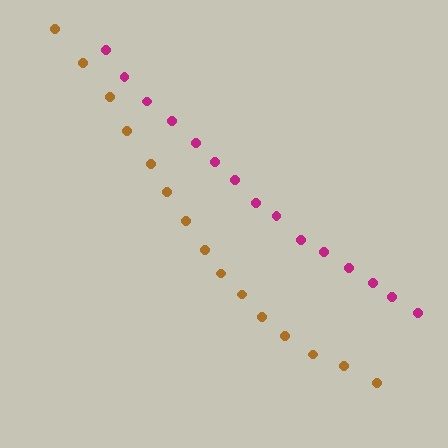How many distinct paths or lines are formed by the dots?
There are 2 distinct paths.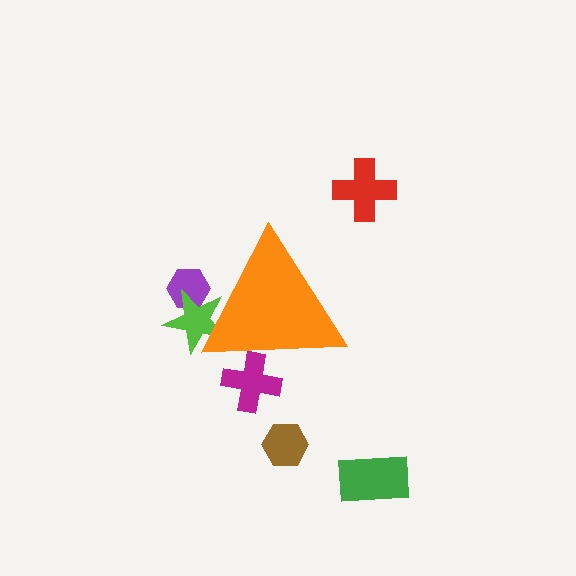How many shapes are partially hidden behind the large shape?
3 shapes are partially hidden.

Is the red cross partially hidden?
No, the red cross is fully visible.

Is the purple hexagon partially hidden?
Yes, the purple hexagon is partially hidden behind the orange triangle.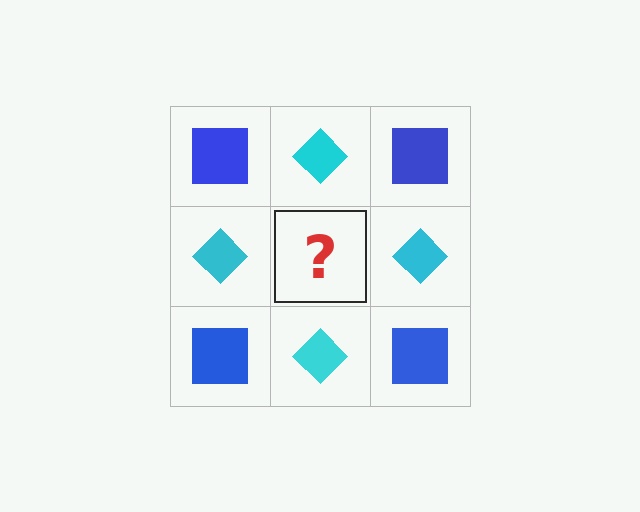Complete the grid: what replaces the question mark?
The question mark should be replaced with a blue square.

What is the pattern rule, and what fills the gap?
The rule is that it alternates blue square and cyan diamond in a checkerboard pattern. The gap should be filled with a blue square.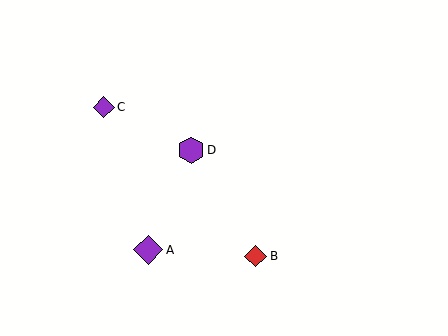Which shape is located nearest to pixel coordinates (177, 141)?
The purple hexagon (labeled D) at (191, 150) is nearest to that location.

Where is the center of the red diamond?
The center of the red diamond is at (256, 256).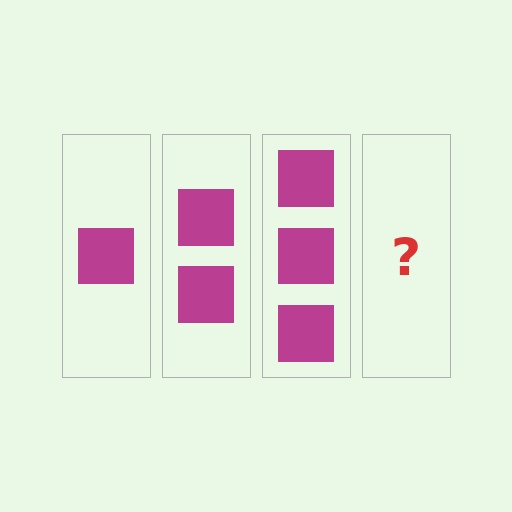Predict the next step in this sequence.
The next step is 4 squares.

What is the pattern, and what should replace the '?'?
The pattern is that each step adds one more square. The '?' should be 4 squares.